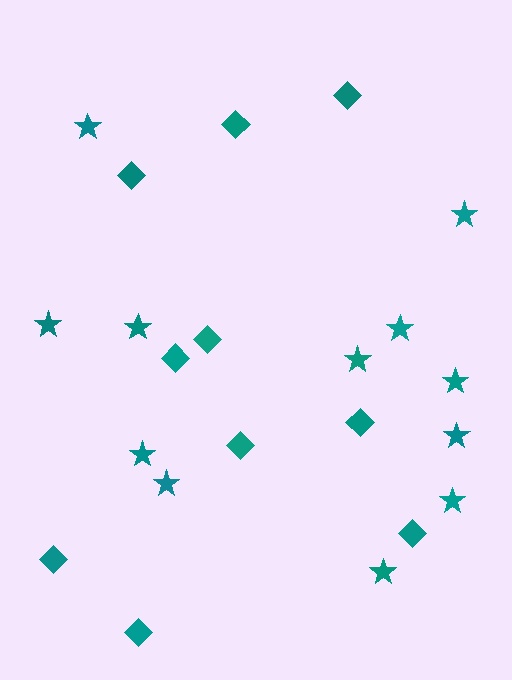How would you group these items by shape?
There are 2 groups: one group of stars (12) and one group of diamonds (10).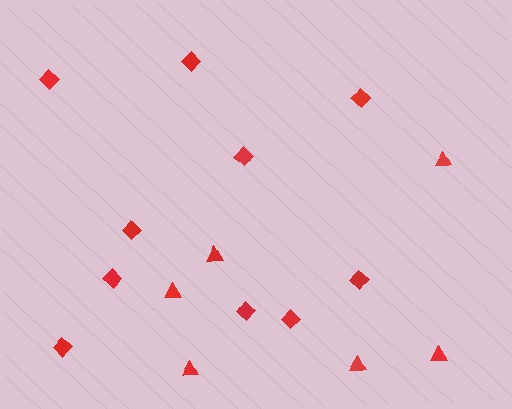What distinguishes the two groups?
There are 2 groups: one group of triangles (6) and one group of diamonds (10).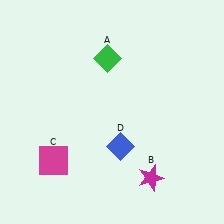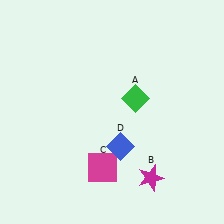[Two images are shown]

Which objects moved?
The objects that moved are: the green diamond (A), the magenta square (C).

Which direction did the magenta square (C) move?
The magenta square (C) moved right.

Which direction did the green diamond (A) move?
The green diamond (A) moved down.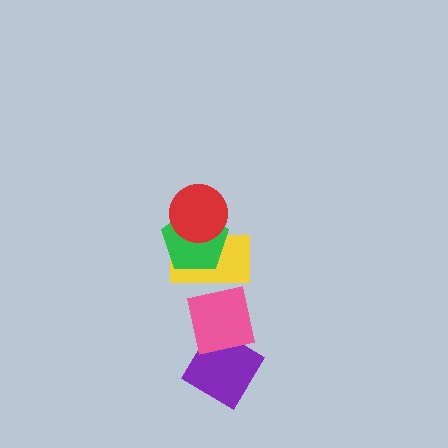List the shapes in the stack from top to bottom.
From top to bottom: the red circle, the green pentagon, the yellow rectangle, the pink square, the purple diamond.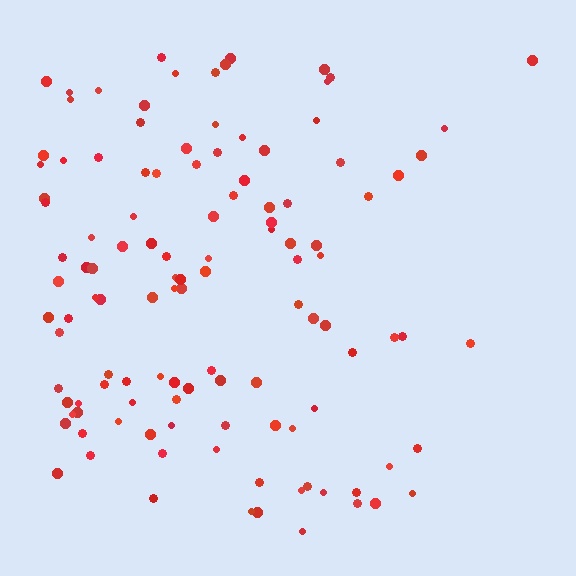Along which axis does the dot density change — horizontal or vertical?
Horizontal.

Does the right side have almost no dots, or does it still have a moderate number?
Still a moderate number, just noticeably fewer than the left.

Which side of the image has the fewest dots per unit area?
The right.